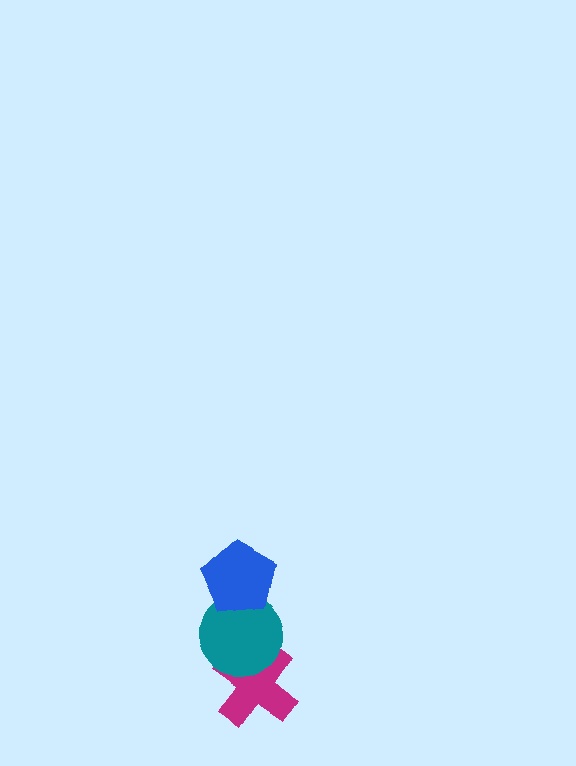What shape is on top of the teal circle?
The blue pentagon is on top of the teal circle.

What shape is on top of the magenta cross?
The teal circle is on top of the magenta cross.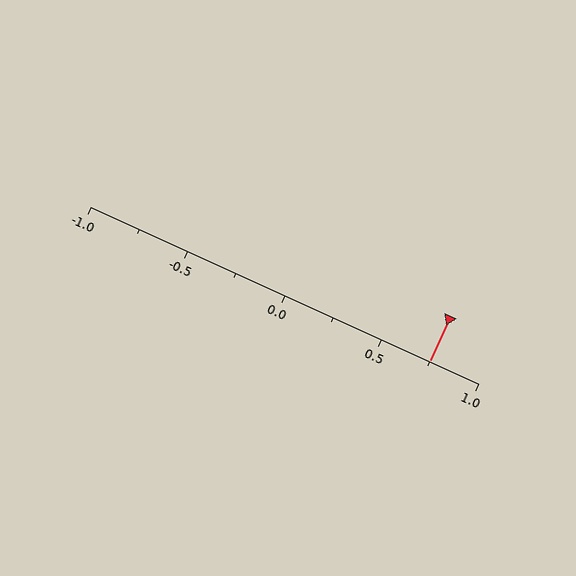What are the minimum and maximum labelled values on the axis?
The axis runs from -1.0 to 1.0.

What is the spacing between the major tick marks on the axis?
The major ticks are spaced 0.5 apart.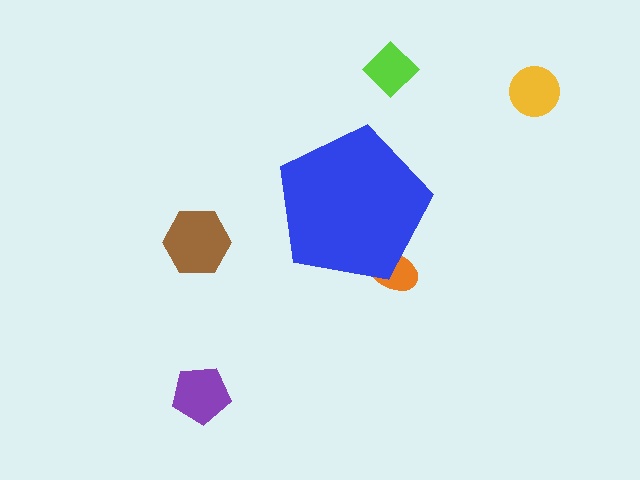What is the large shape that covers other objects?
A blue pentagon.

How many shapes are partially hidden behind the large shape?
1 shape is partially hidden.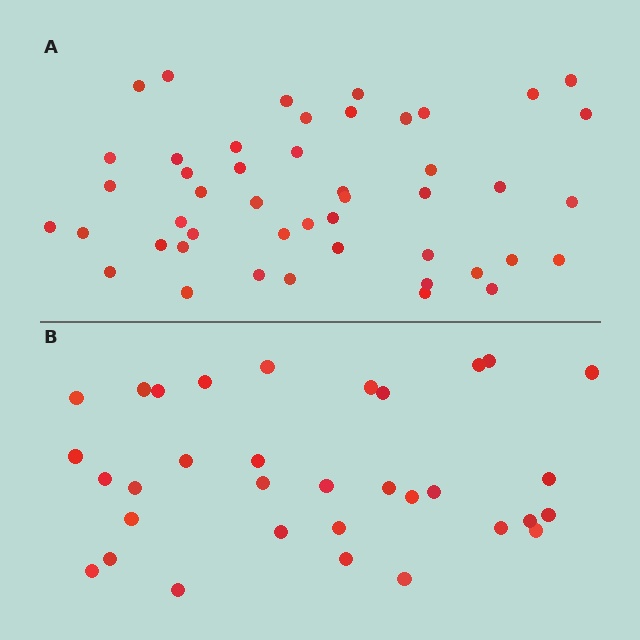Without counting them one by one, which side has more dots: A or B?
Region A (the top region) has more dots.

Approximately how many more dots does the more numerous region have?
Region A has approximately 15 more dots than region B.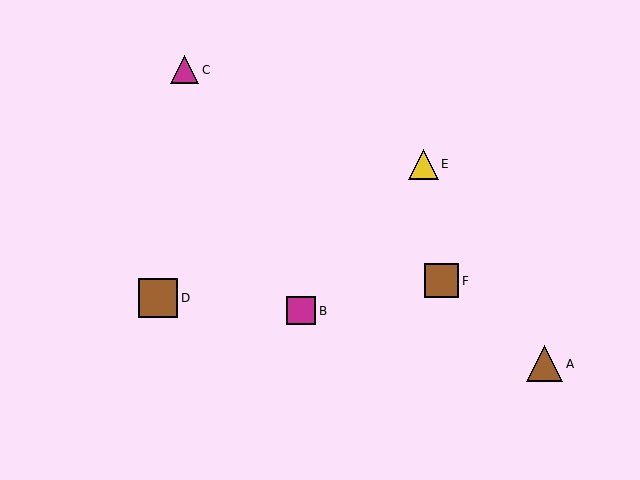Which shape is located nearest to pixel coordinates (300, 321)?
The magenta square (labeled B) at (301, 311) is nearest to that location.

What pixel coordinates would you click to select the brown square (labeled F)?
Click at (442, 281) to select the brown square F.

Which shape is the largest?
The brown square (labeled D) is the largest.